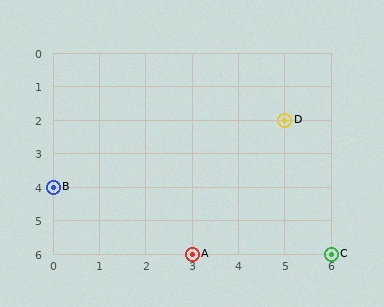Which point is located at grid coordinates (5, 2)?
Point D is at (5, 2).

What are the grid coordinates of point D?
Point D is at grid coordinates (5, 2).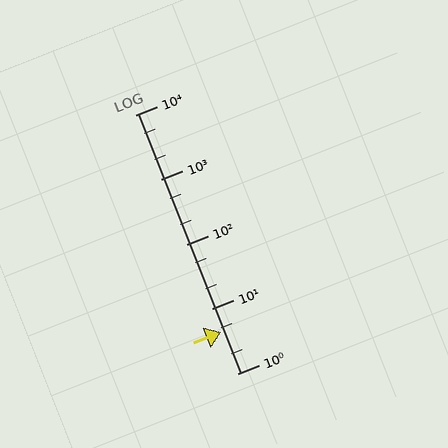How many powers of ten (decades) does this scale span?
The scale spans 4 decades, from 1 to 10000.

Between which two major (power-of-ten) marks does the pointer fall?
The pointer is between 1 and 10.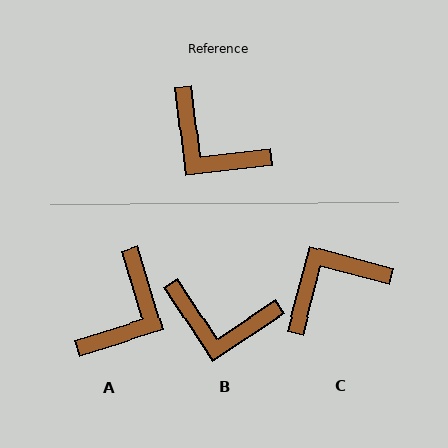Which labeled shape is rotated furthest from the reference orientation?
C, about 112 degrees away.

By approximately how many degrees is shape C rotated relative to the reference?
Approximately 112 degrees clockwise.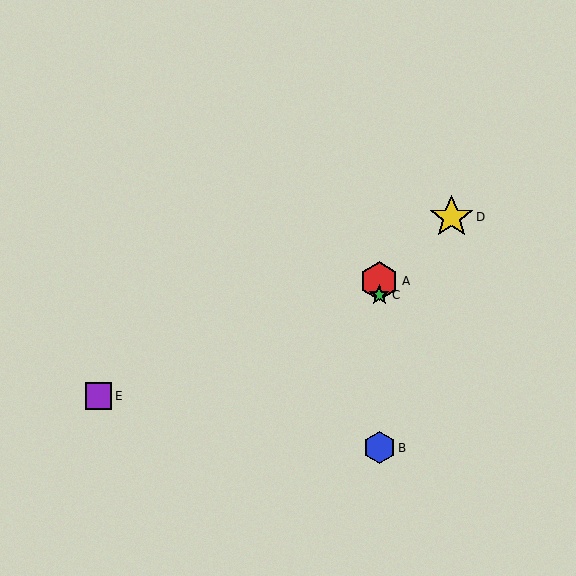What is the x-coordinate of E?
Object E is at x≈98.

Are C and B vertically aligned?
Yes, both are at x≈379.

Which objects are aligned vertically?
Objects A, B, C are aligned vertically.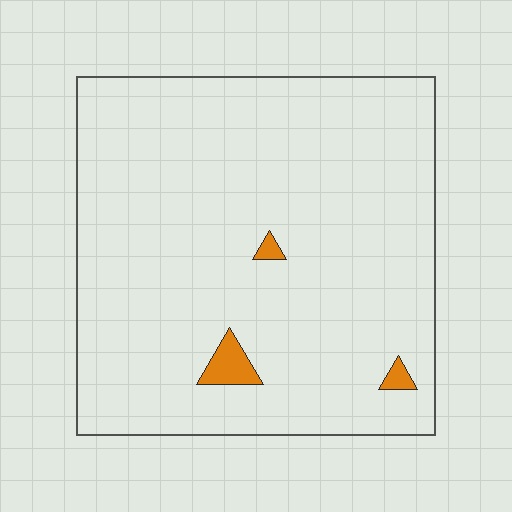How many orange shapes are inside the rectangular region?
3.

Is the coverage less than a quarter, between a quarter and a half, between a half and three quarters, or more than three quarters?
Less than a quarter.